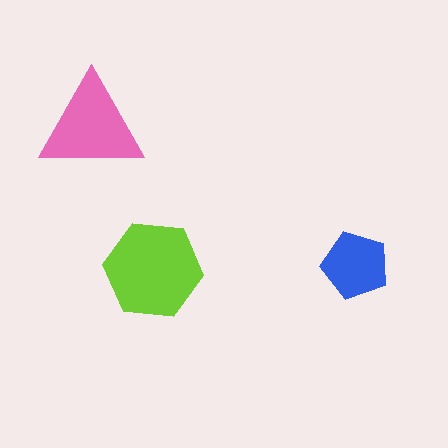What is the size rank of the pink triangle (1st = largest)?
2nd.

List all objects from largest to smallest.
The lime hexagon, the pink triangle, the blue pentagon.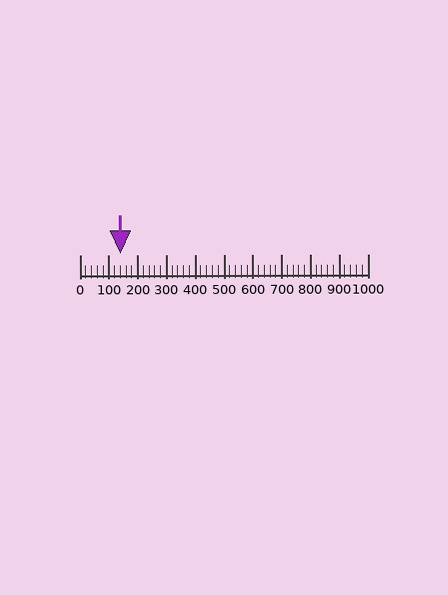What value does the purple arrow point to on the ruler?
The purple arrow points to approximately 140.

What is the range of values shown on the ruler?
The ruler shows values from 0 to 1000.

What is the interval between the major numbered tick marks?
The major tick marks are spaced 100 units apart.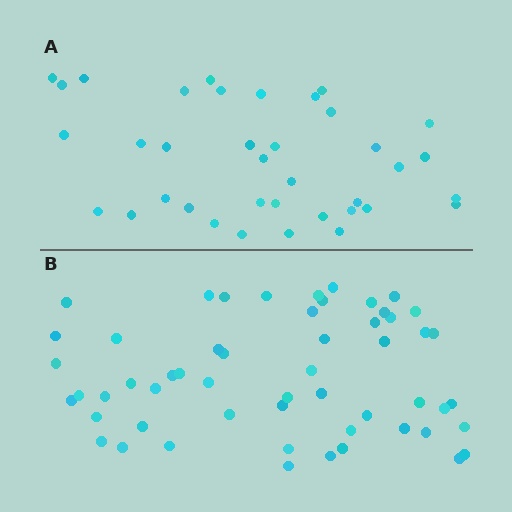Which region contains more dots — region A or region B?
Region B (the bottom region) has more dots.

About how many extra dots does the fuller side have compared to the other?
Region B has approximately 20 more dots than region A.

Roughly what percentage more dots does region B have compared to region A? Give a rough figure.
About 50% more.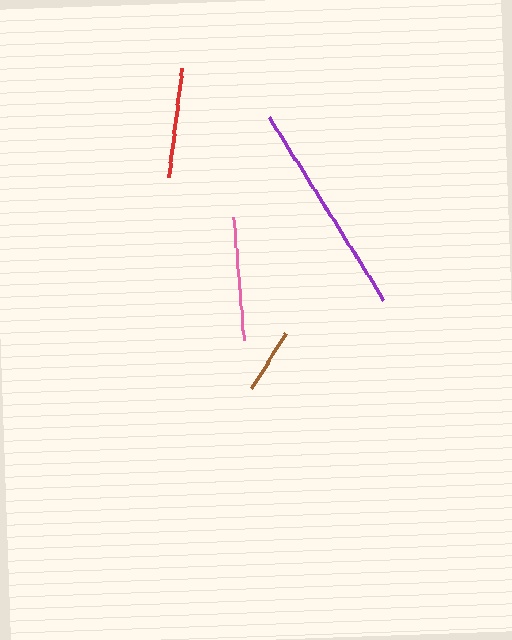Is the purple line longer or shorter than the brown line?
The purple line is longer than the brown line.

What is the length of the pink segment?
The pink segment is approximately 124 pixels long.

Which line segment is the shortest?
The brown line is the shortest at approximately 65 pixels.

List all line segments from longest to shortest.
From longest to shortest: purple, pink, red, brown.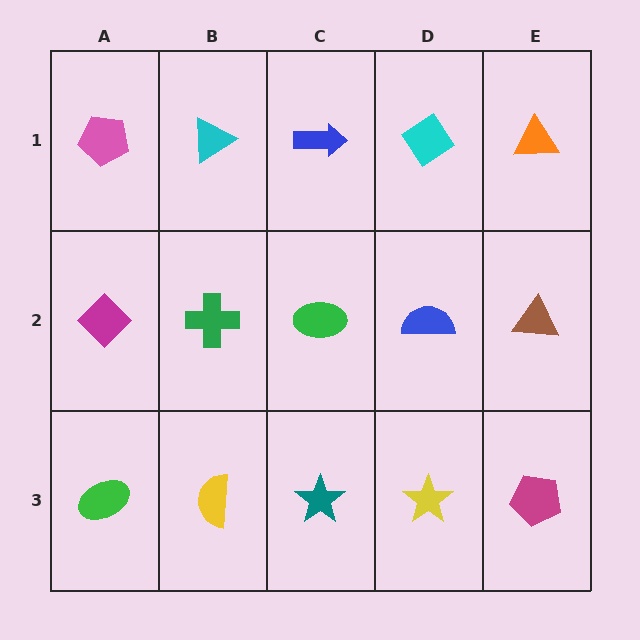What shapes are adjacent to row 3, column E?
A brown triangle (row 2, column E), a yellow star (row 3, column D).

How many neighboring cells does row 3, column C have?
3.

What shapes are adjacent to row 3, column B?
A green cross (row 2, column B), a green ellipse (row 3, column A), a teal star (row 3, column C).